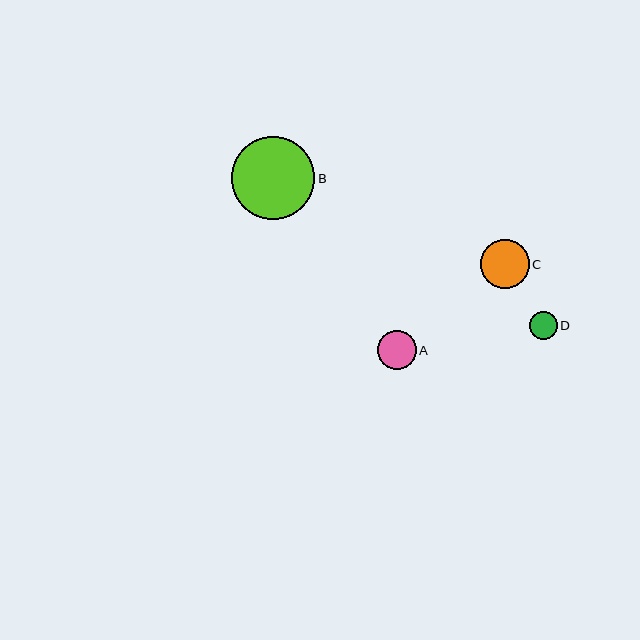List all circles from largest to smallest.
From largest to smallest: B, C, A, D.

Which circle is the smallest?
Circle D is the smallest with a size of approximately 28 pixels.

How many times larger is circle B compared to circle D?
Circle B is approximately 2.9 times the size of circle D.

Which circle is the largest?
Circle B is the largest with a size of approximately 83 pixels.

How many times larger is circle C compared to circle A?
Circle C is approximately 1.3 times the size of circle A.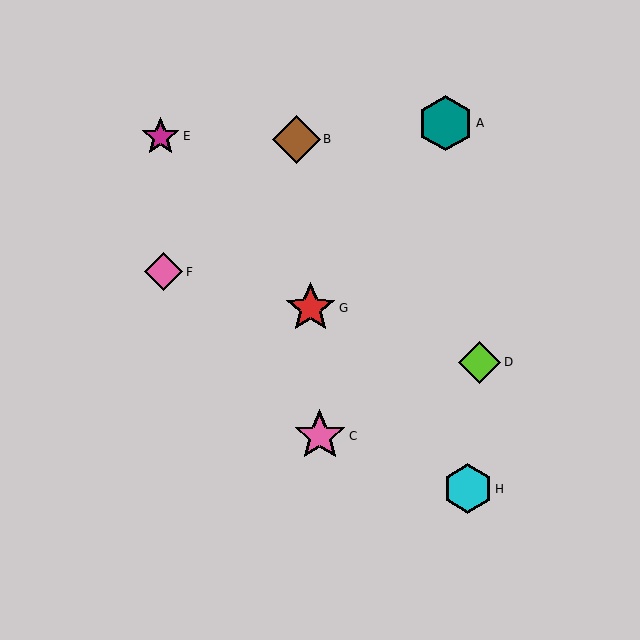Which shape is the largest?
The teal hexagon (labeled A) is the largest.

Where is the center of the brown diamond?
The center of the brown diamond is at (297, 139).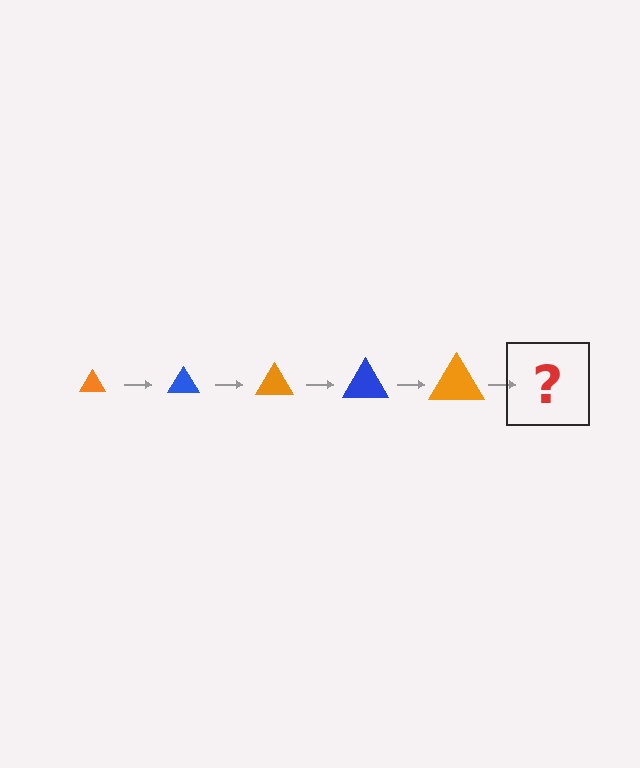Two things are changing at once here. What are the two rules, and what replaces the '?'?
The two rules are that the triangle grows larger each step and the color cycles through orange and blue. The '?' should be a blue triangle, larger than the previous one.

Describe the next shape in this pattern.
It should be a blue triangle, larger than the previous one.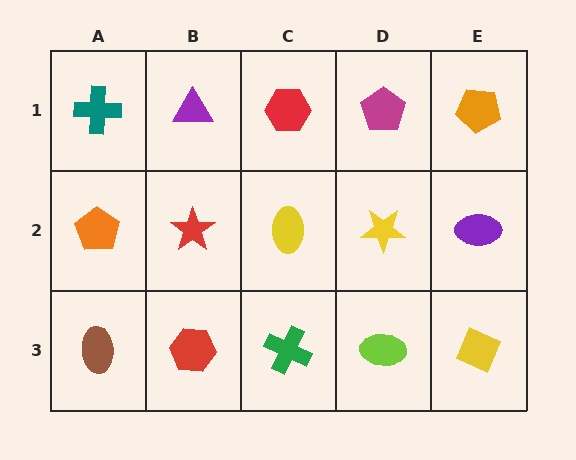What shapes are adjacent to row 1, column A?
An orange pentagon (row 2, column A), a purple triangle (row 1, column B).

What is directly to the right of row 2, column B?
A yellow ellipse.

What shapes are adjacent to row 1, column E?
A purple ellipse (row 2, column E), a magenta pentagon (row 1, column D).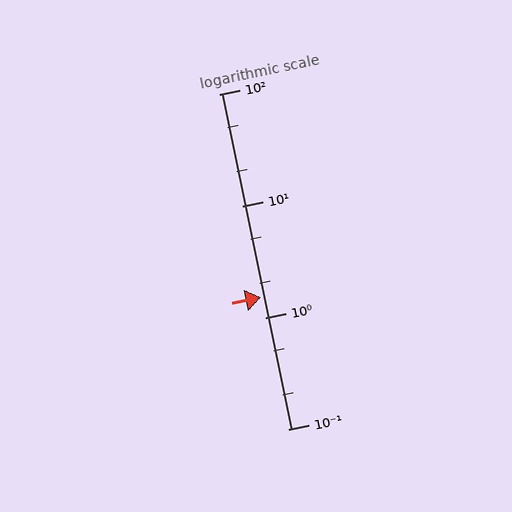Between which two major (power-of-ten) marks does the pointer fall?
The pointer is between 1 and 10.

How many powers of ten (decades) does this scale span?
The scale spans 3 decades, from 0.1 to 100.